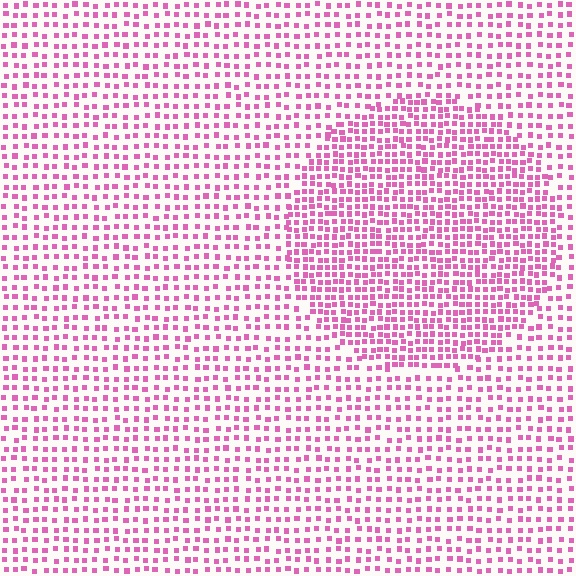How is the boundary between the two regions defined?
The boundary is defined by a change in element density (approximately 1.8x ratio). All elements are the same color, size, and shape.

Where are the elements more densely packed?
The elements are more densely packed inside the circle boundary.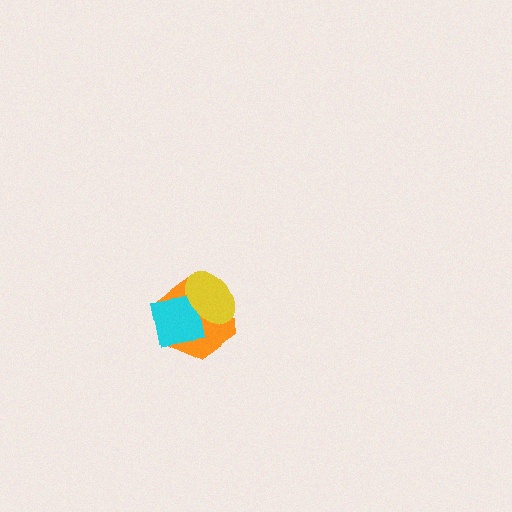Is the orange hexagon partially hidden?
Yes, it is partially covered by another shape.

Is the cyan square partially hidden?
Yes, it is partially covered by another shape.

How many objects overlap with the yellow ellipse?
2 objects overlap with the yellow ellipse.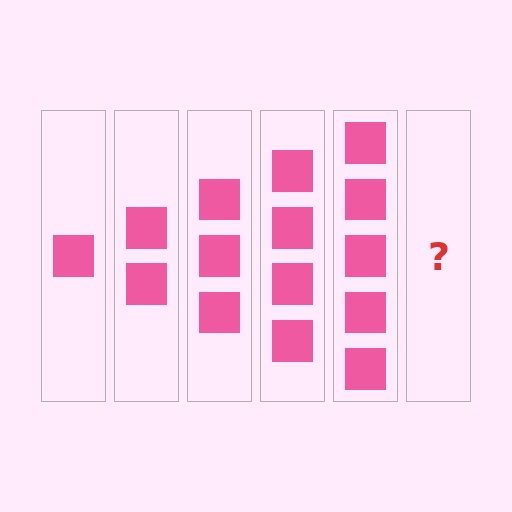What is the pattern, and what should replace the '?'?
The pattern is that each step adds one more square. The '?' should be 6 squares.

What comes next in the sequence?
The next element should be 6 squares.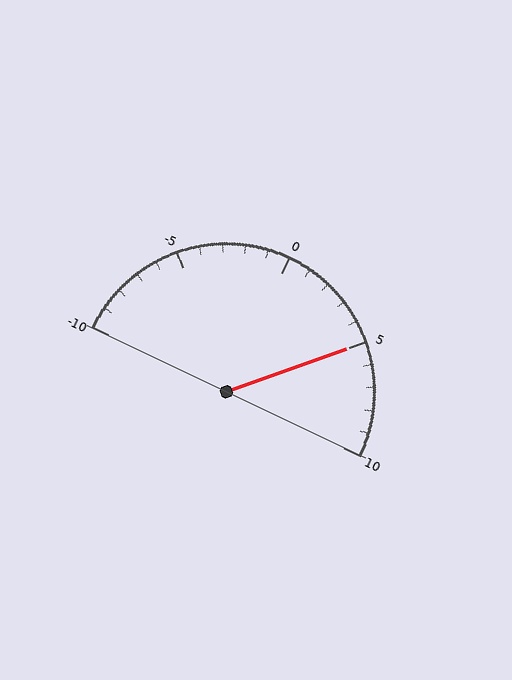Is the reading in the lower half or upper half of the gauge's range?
The reading is in the upper half of the range (-10 to 10).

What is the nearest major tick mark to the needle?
The nearest major tick mark is 5.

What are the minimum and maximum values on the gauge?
The gauge ranges from -10 to 10.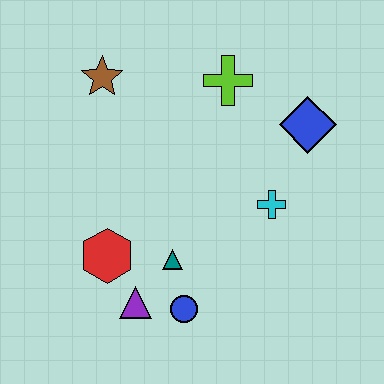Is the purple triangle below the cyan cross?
Yes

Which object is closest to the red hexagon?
The purple triangle is closest to the red hexagon.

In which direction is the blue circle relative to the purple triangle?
The blue circle is to the right of the purple triangle.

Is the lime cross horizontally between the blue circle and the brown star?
No